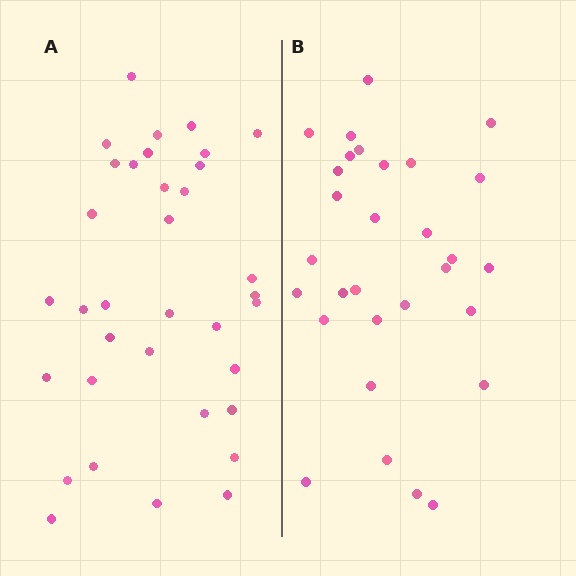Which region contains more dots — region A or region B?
Region A (the left region) has more dots.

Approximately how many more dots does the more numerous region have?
Region A has about 5 more dots than region B.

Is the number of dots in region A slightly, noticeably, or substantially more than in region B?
Region A has only slightly more — the two regions are fairly close. The ratio is roughly 1.2 to 1.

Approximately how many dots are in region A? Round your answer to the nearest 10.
About 40 dots. (The exact count is 35, which rounds to 40.)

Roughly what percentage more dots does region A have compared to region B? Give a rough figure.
About 15% more.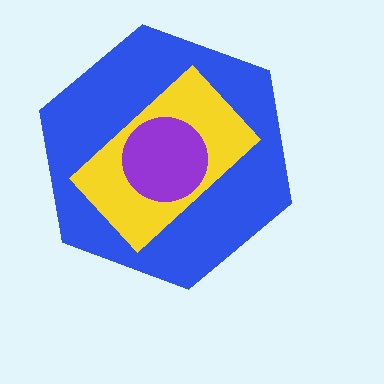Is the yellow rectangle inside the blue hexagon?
Yes.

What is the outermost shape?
The blue hexagon.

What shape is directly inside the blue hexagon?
The yellow rectangle.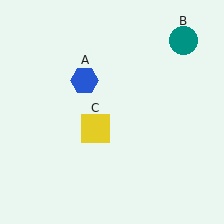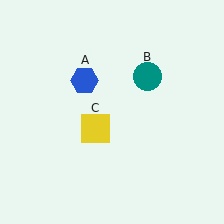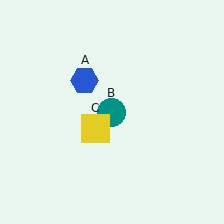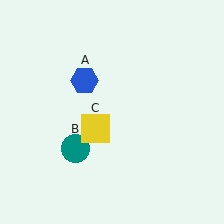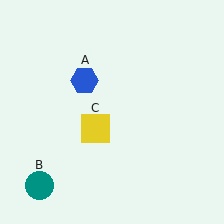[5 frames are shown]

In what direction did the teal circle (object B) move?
The teal circle (object B) moved down and to the left.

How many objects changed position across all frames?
1 object changed position: teal circle (object B).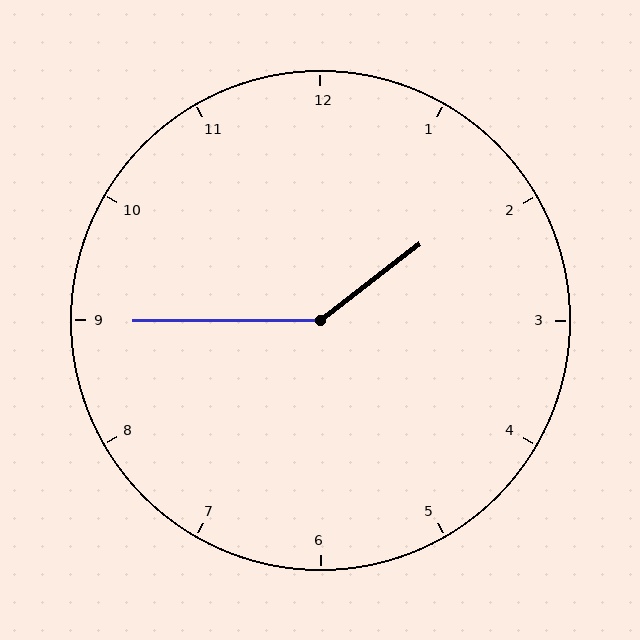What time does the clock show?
1:45.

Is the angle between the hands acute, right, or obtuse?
It is obtuse.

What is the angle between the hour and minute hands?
Approximately 142 degrees.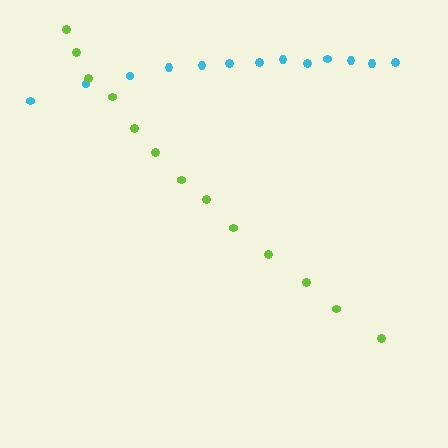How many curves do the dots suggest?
There are 2 distinct paths.